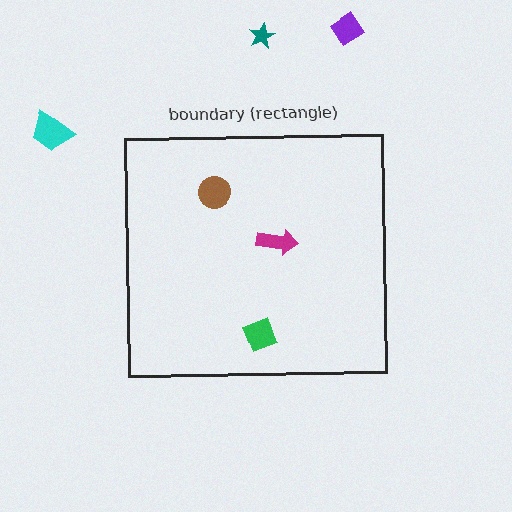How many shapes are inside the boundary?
3 inside, 3 outside.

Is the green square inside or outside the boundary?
Inside.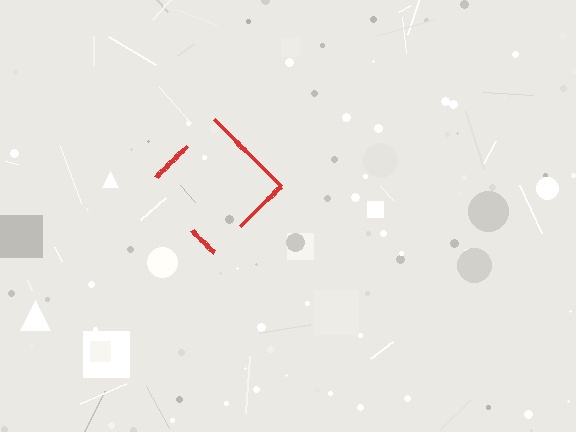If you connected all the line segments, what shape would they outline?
They would outline a diamond.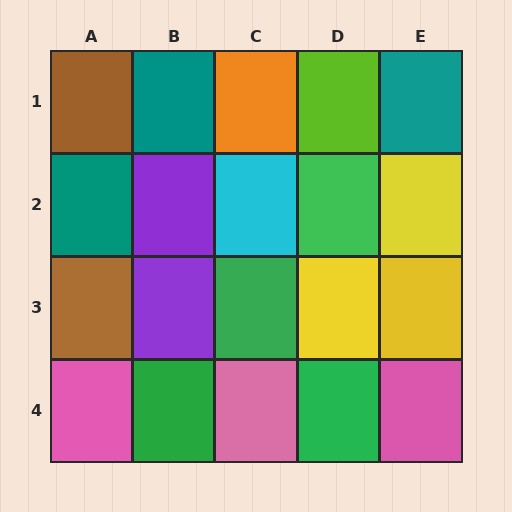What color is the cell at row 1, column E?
Teal.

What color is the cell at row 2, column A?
Teal.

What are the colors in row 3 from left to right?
Brown, purple, green, yellow, yellow.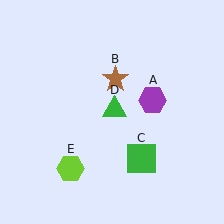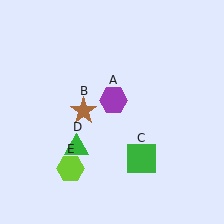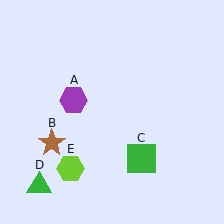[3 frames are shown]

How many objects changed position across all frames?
3 objects changed position: purple hexagon (object A), brown star (object B), green triangle (object D).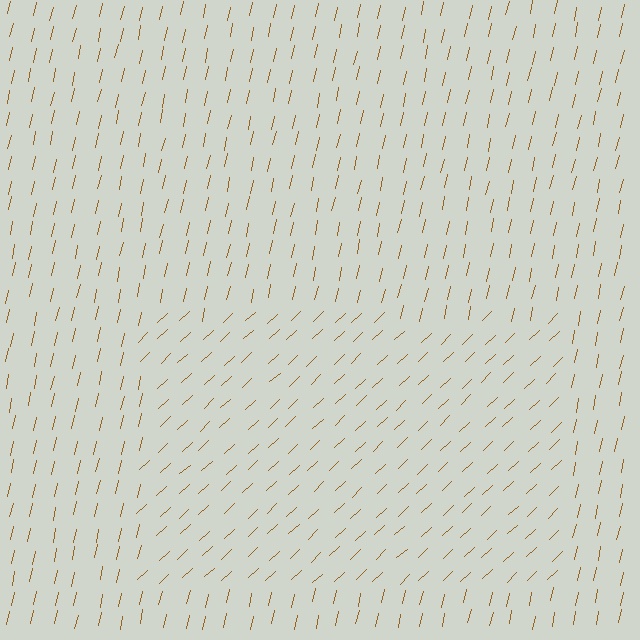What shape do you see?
I see a rectangle.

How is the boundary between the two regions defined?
The boundary is defined purely by a change in line orientation (approximately 35 degrees difference). All lines are the same color and thickness.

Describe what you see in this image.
The image is filled with small brown line segments. A rectangle region in the image has lines oriented differently from the surrounding lines, creating a visible texture boundary.